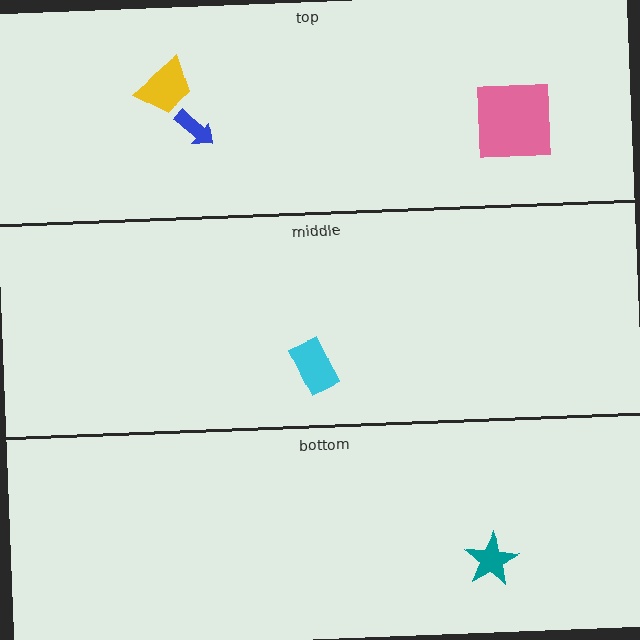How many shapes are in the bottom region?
1.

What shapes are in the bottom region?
The teal star.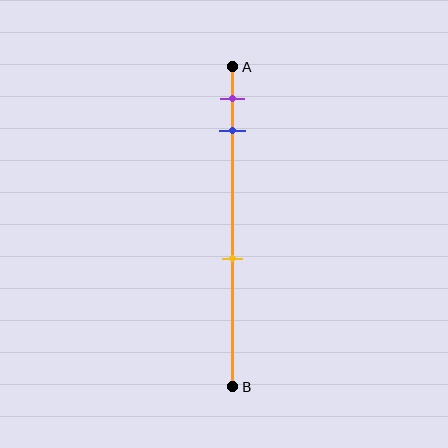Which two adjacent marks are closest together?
The purple and blue marks are the closest adjacent pair.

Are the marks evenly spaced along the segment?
No, the marks are not evenly spaced.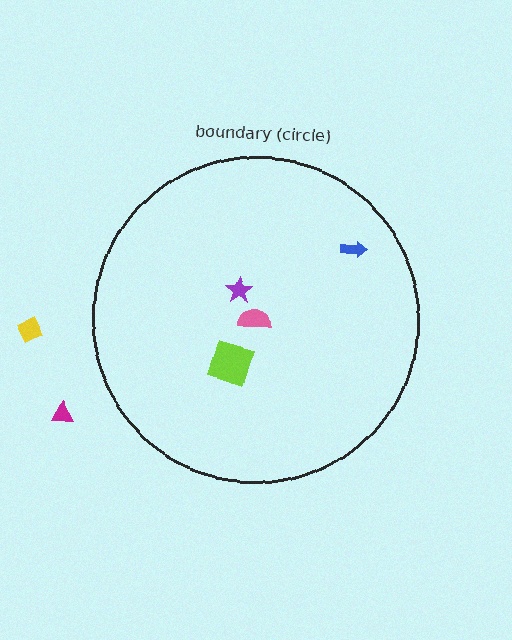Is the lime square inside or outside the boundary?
Inside.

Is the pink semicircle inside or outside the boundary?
Inside.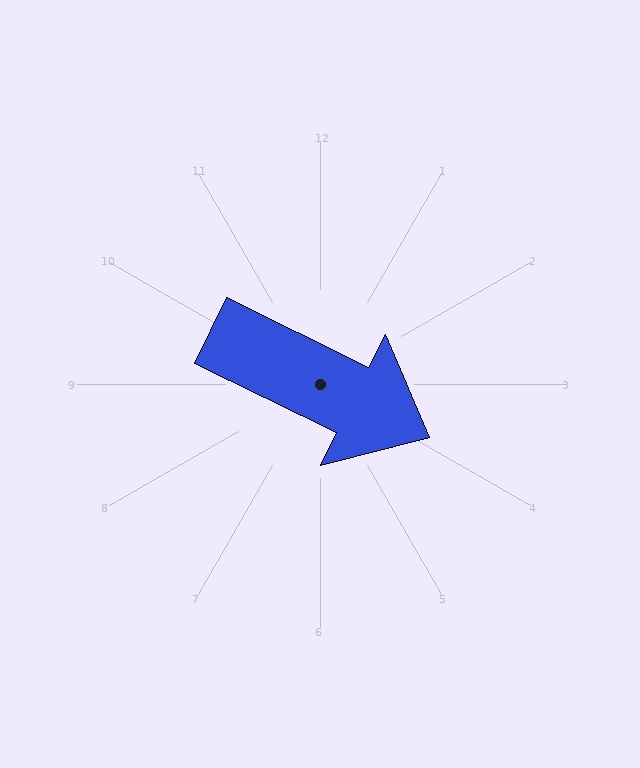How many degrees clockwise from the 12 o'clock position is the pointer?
Approximately 116 degrees.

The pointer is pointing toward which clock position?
Roughly 4 o'clock.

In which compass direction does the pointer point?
Southeast.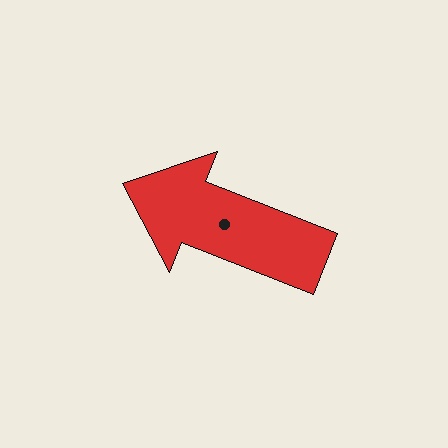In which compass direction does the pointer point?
West.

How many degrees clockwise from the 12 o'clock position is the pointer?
Approximately 292 degrees.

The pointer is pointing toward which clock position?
Roughly 10 o'clock.